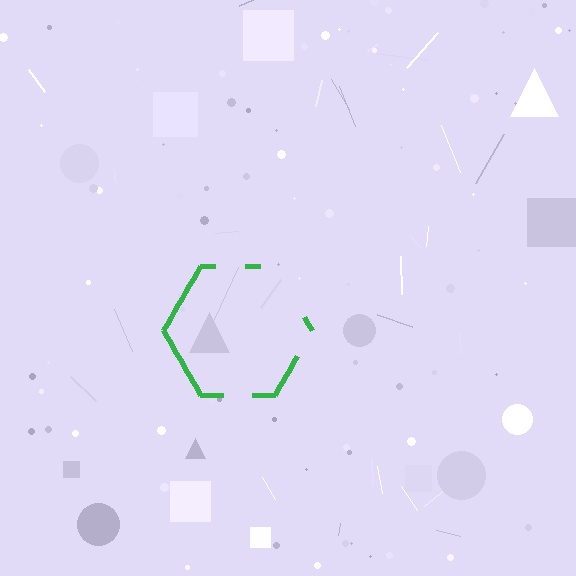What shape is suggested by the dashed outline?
The dashed outline suggests a hexagon.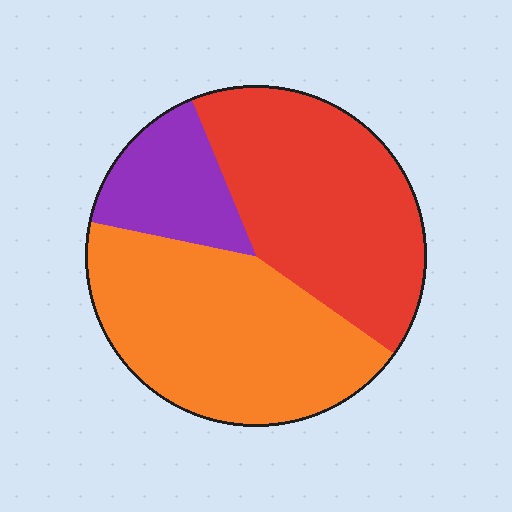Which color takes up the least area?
Purple, at roughly 15%.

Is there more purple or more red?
Red.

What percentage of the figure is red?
Red takes up about two fifths (2/5) of the figure.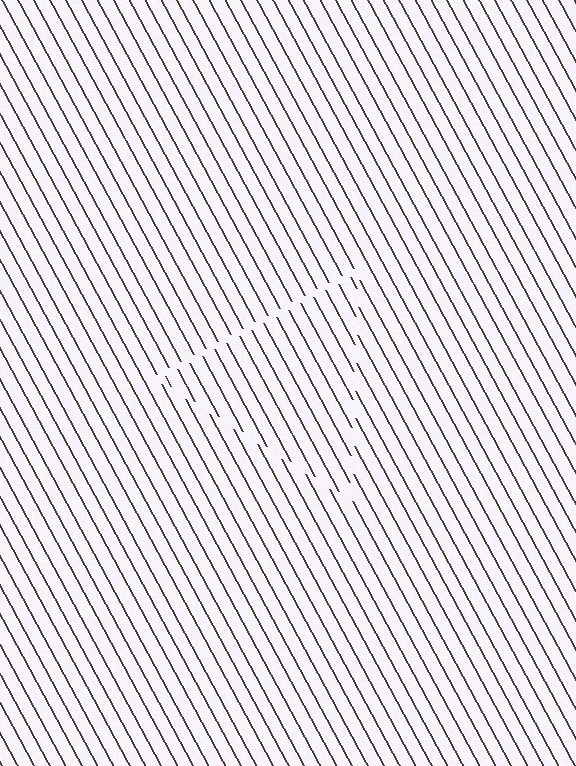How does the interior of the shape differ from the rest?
The interior of the shape contains the same grating, shifted by half a period — the contour is defined by the phase discontinuity where line-ends from the inner and outer gratings abut.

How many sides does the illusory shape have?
3 sides — the line-ends trace a triangle.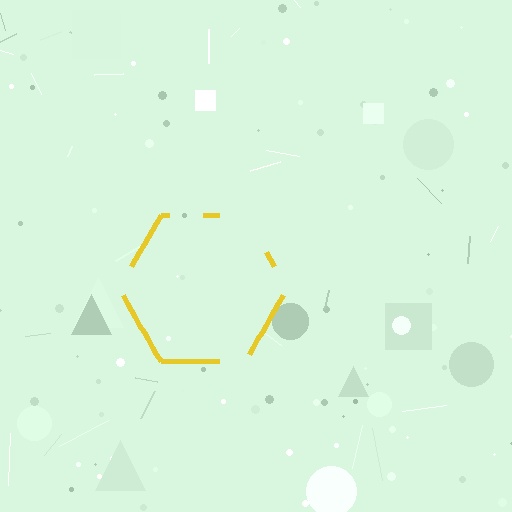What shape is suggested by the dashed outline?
The dashed outline suggests a hexagon.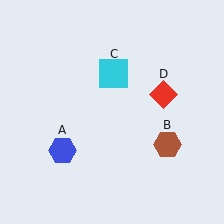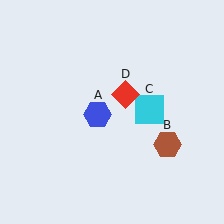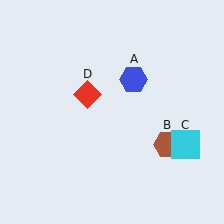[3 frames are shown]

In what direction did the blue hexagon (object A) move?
The blue hexagon (object A) moved up and to the right.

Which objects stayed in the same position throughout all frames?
Brown hexagon (object B) remained stationary.